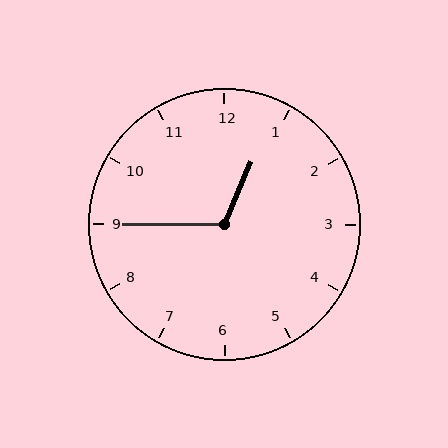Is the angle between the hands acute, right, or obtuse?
It is obtuse.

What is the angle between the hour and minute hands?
Approximately 112 degrees.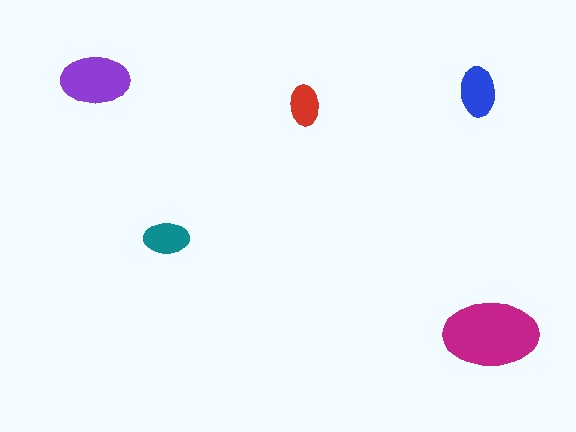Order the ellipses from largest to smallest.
the magenta one, the purple one, the blue one, the teal one, the red one.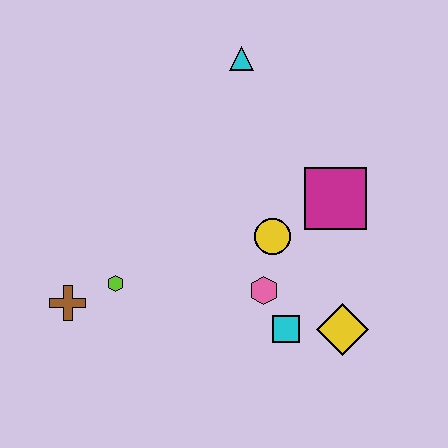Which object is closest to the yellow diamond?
The cyan square is closest to the yellow diamond.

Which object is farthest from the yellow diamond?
The cyan triangle is farthest from the yellow diamond.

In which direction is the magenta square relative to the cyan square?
The magenta square is above the cyan square.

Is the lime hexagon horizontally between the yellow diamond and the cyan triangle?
No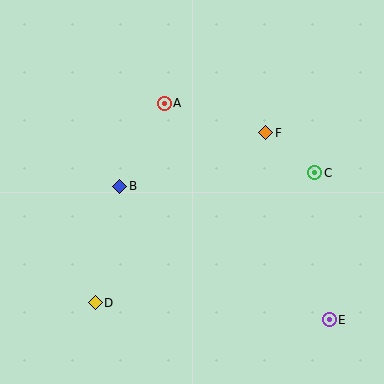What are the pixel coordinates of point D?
Point D is at (95, 303).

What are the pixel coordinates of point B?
Point B is at (120, 186).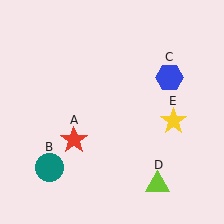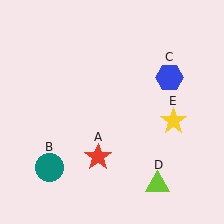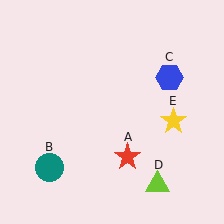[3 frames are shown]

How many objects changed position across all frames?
1 object changed position: red star (object A).